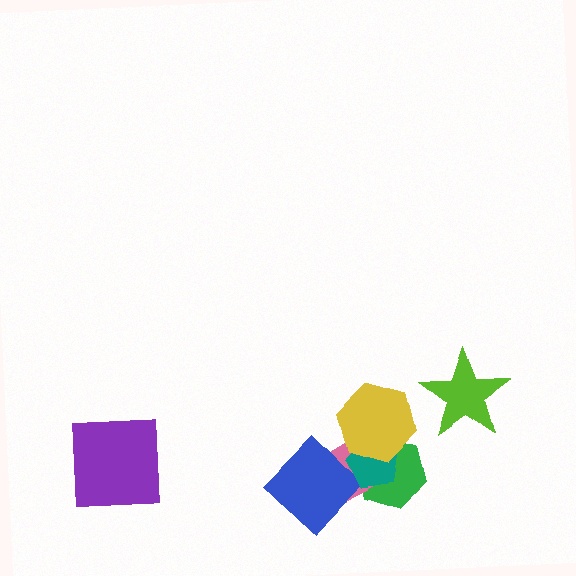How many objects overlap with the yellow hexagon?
3 objects overlap with the yellow hexagon.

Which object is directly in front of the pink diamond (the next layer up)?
The blue diamond is directly in front of the pink diamond.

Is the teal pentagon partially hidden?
Yes, it is partially covered by another shape.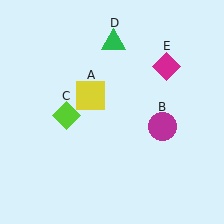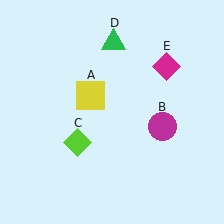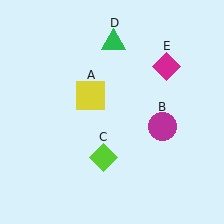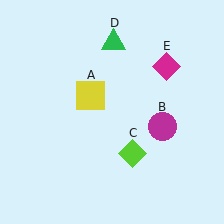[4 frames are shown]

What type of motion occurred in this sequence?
The lime diamond (object C) rotated counterclockwise around the center of the scene.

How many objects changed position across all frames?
1 object changed position: lime diamond (object C).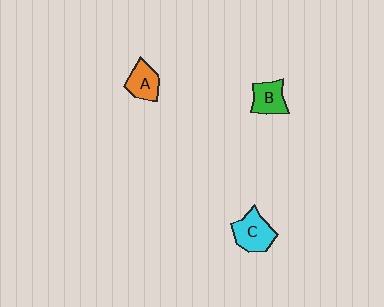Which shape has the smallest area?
Shape B (green).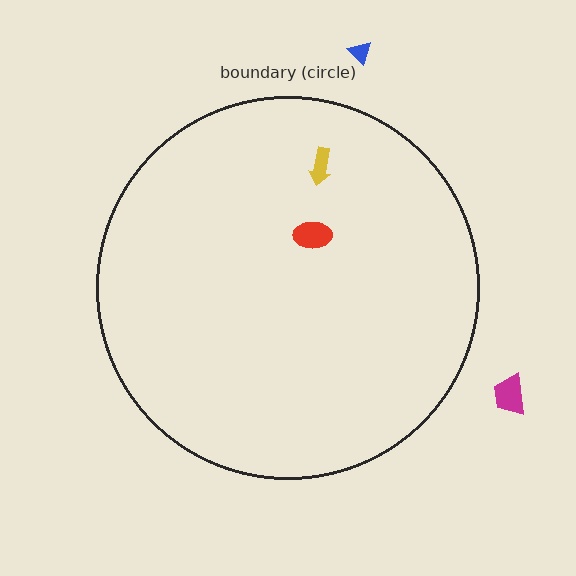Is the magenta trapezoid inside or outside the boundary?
Outside.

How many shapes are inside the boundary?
2 inside, 2 outside.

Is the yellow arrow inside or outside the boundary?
Inside.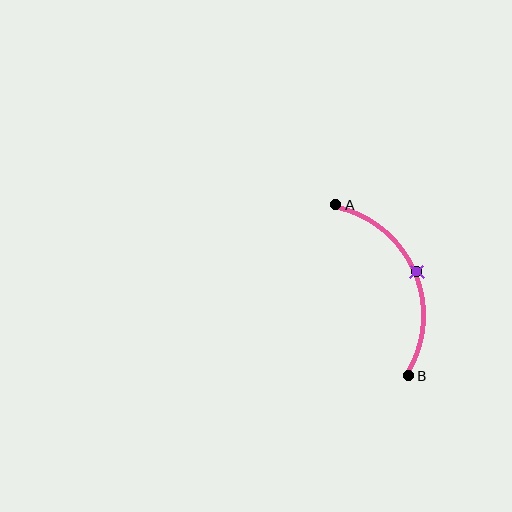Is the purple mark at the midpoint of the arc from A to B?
Yes. The purple mark lies on the arc at equal arc-length from both A and B — it is the arc midpoint.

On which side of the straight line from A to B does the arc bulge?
The arc bulges to the right of the straight line connecting A and B.